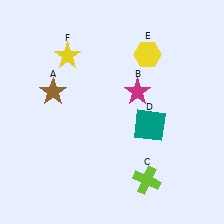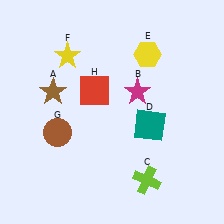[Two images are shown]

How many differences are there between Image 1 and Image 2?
There are 2 differences between the two images.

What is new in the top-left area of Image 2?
A red square (H) was added in the top-left area of Image 2.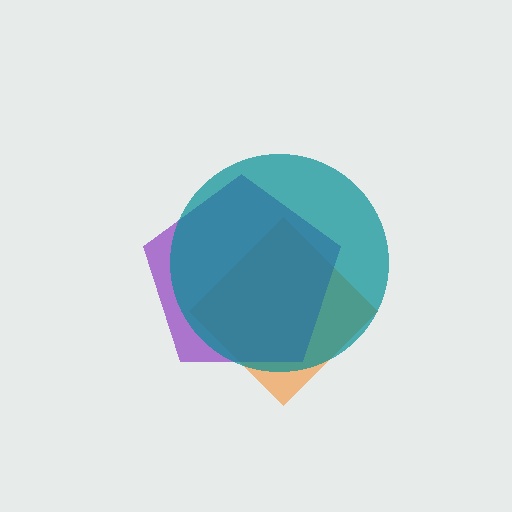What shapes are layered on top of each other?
The layered shapes are: an orange diamond, a purple pentagon, a teal circle.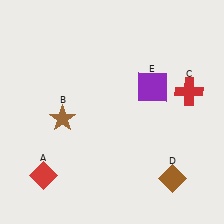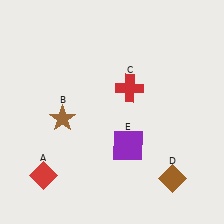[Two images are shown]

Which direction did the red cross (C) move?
The red cross (C) moved left.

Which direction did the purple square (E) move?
The purple square (E) moved down.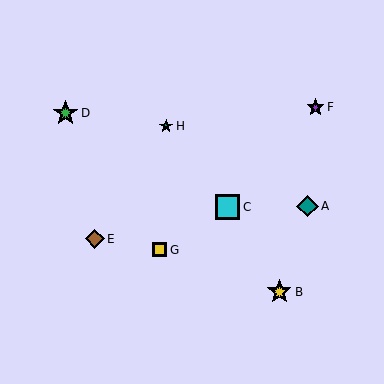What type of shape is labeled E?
Shape E is a brown diamond.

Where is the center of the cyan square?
The center of the cyan square is at (228, 207).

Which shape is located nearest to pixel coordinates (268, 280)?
The yellow star (labeled B) at (279, 292) is nearest to that location.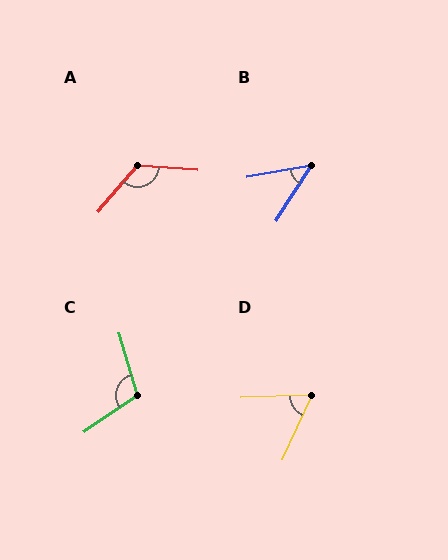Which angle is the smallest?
B, at approximately 47 degrees.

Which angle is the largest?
A, at approximately 126 degrees.